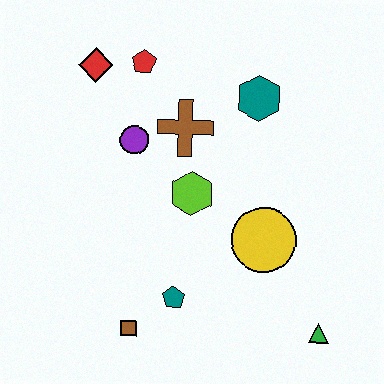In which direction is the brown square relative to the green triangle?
The brown square is to the left of the green triangle.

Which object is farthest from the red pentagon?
The green triangle is farthest from the red pentagon.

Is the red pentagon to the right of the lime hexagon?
No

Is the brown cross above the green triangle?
Yes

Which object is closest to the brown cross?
The purple circle is closest to the brown cross.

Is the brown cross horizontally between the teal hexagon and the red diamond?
Yes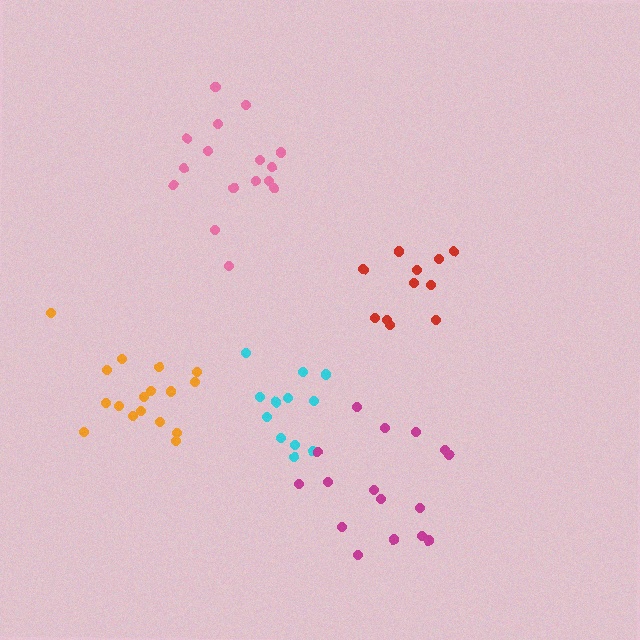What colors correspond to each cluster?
The clusters are colored: orange, cyan, magenta, red, pink.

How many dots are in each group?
Group 1: 17 dots, Group 2: 12 dots, Group 3: 16 dots, Group 4: 11 dots, Group 5: 16 dots (72 total).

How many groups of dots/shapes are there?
There are 5 groups.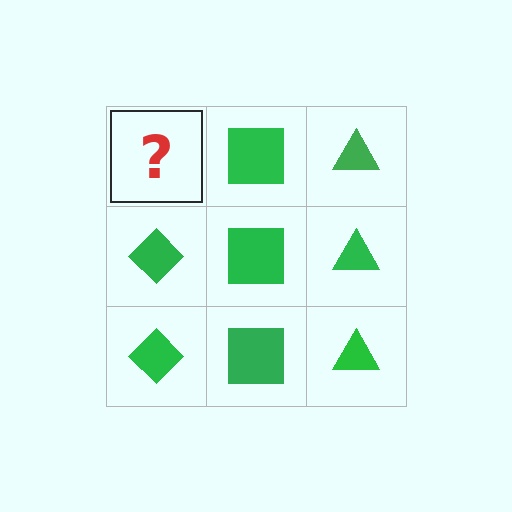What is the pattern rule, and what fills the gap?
The rule is that each column has a consistent shape. The gap should be filled with a green diamond.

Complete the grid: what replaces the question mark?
The question mark should be replaced with a green diamond.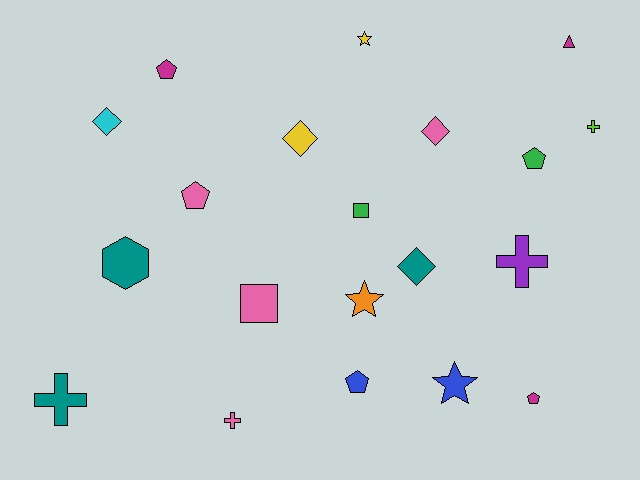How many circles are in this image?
There are no circles.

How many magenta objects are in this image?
There are 3 magenta objects.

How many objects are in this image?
There are 20 objects.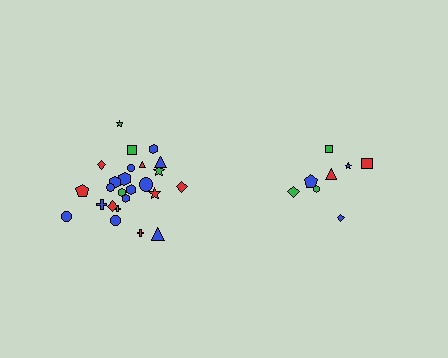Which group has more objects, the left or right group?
The left group.